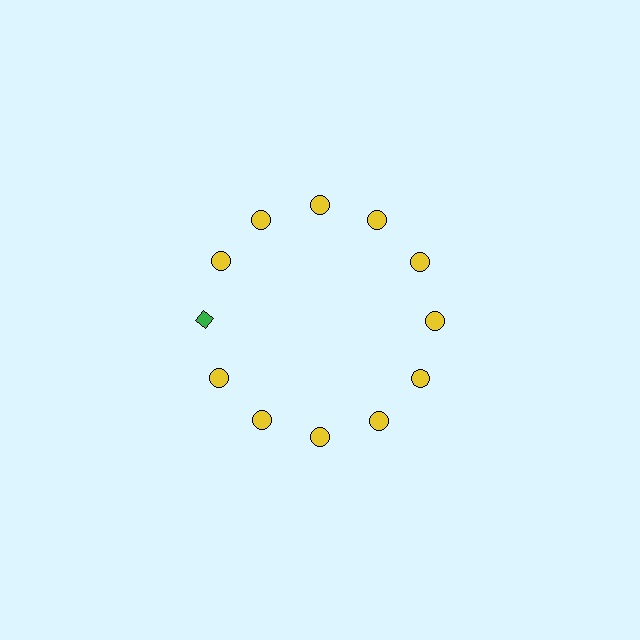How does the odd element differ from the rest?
It differs in both color (green instead of yellow) and shape (diamond instead of circle).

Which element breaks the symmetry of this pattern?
The green diamond at roughly the 9 o'clock position breaks the symmetry. All other shapes are yellow circles.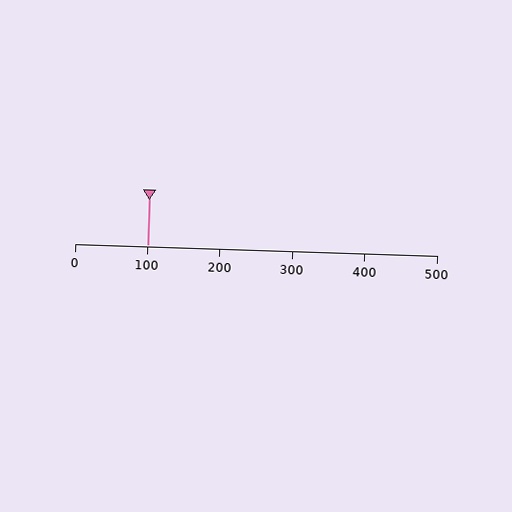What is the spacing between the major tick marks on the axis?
The major ticks are spaced 100 apart.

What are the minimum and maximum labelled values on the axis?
The axis runs from 0 to 500.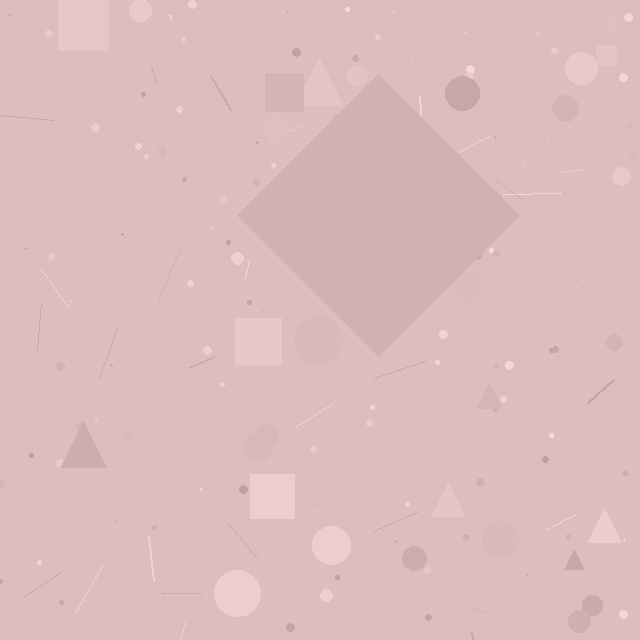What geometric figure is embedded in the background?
A diamond is embedded in the background.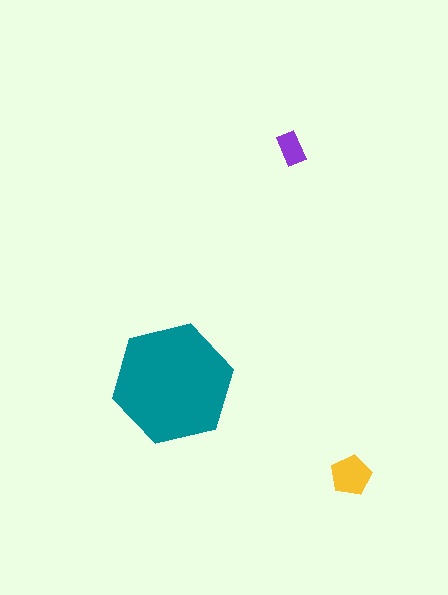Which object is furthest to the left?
The teal hexagon is leftmost.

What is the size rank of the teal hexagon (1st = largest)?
1st.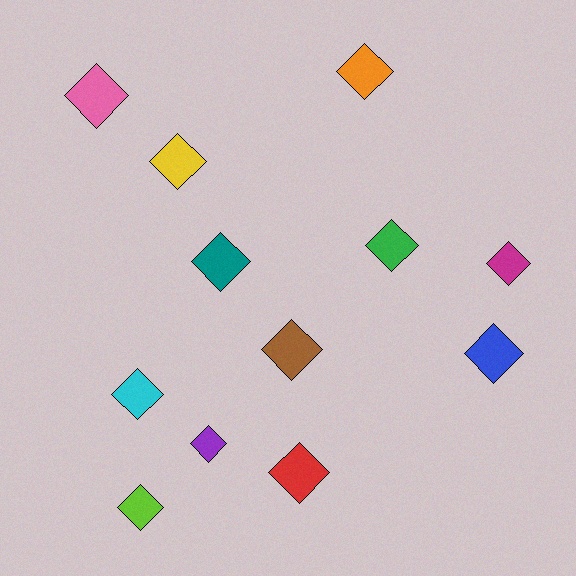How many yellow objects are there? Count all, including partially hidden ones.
There is 1 yellow object.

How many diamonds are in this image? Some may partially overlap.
There are 12 diamonds.